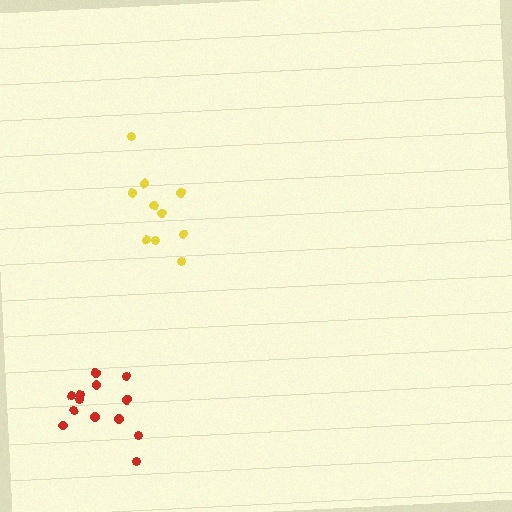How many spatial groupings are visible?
There are 2 spatial groupings.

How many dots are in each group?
Group 1: 10 dots, Group 2: 13 dots (23 total).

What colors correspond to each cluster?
The clusters are colored: yellow, red.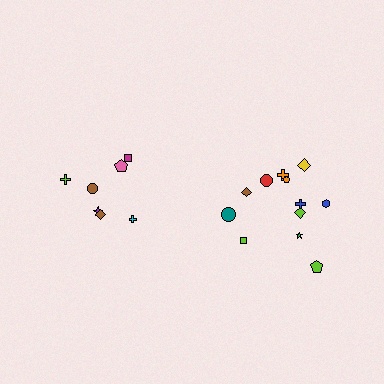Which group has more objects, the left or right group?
The right group.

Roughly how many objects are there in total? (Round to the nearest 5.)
Roughly 20 objects in total.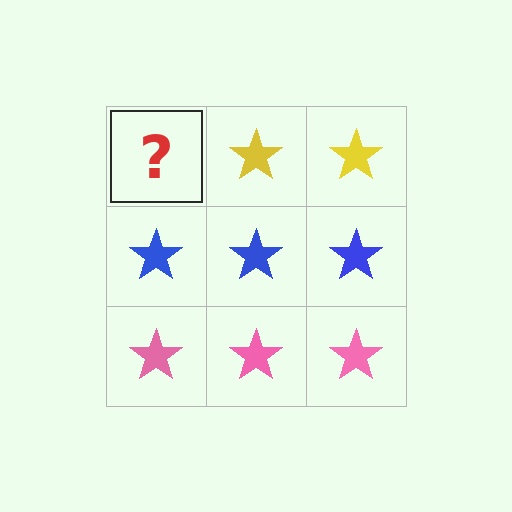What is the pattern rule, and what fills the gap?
The rule is that each row has a consistent color. The gap should be filled with a yellow star.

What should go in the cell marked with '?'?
The missing cell should contain a yellow star.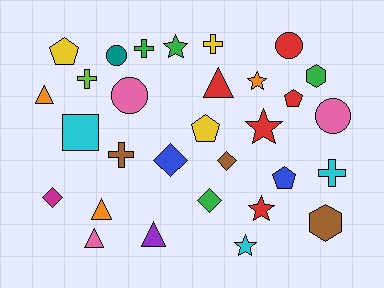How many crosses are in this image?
There are 5 crosses.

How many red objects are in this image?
There are 5 red objects.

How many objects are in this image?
There are 30 objects.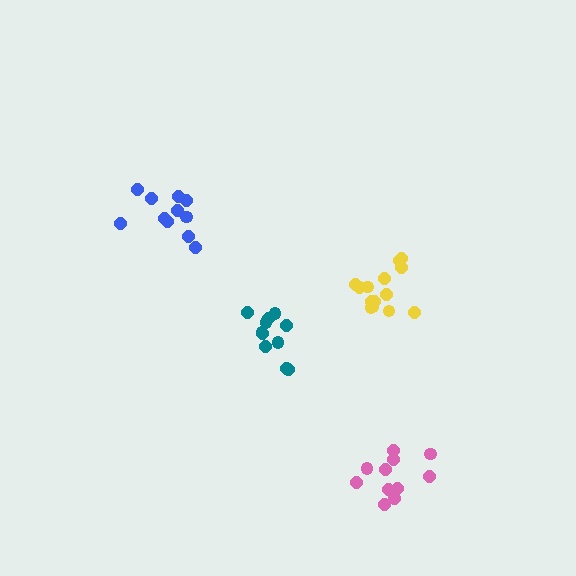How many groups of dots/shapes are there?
There are 4 groups.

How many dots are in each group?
Group 1: 14 dots, Group 2: 11 dots, Group 3: 11 dots, Group 4: 11 dots (47 total).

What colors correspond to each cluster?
The clusters are colored: yellow, teal, pink, blue.